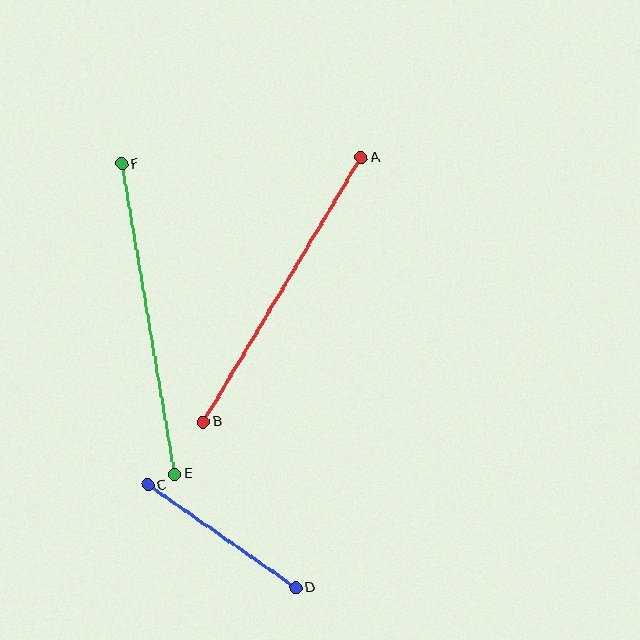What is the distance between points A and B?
The distance is approximately 308 pixels.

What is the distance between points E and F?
The distance is approximately 315 pixels.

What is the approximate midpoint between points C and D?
The midpoint is at approximately (222, 536) pixels.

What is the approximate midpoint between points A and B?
The midpoint is at approximately (282, 290) pixels.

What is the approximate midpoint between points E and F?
The midpoint is at approximately (148, 319) pixels.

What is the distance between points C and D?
The distance is approximately 180 pixels.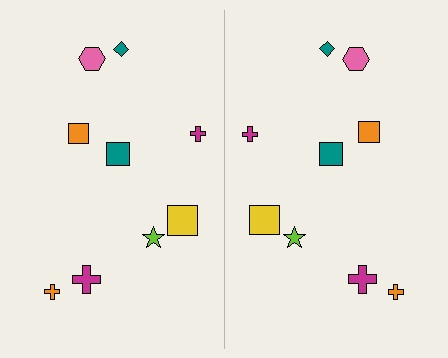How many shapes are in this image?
There are 18 shapes in this image.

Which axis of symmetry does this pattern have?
The pattern has a vertical axis of symmetry running through the center of the image.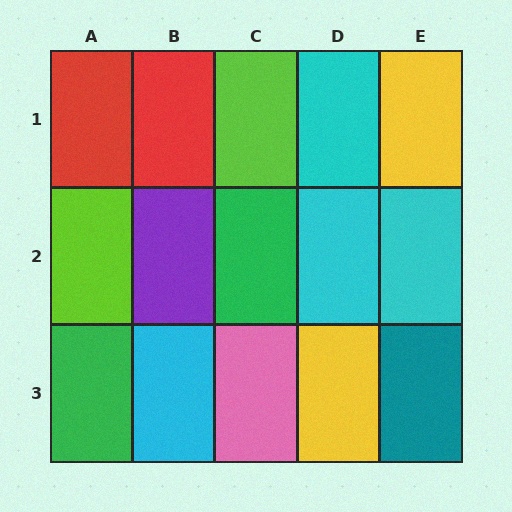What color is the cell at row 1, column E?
Yellow.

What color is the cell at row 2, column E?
Cyan.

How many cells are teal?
1 cell is teal.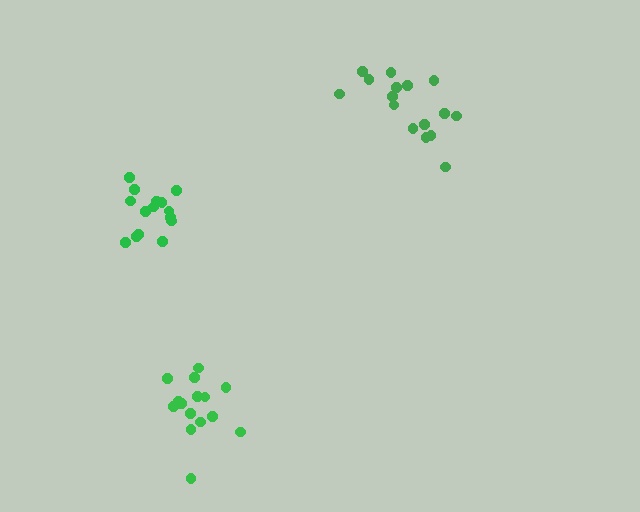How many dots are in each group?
Group 1: 16 dots, Group 2: 15 dots, Group 3: 15 dots (46 total).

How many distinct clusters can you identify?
There are 3 distinct clusters.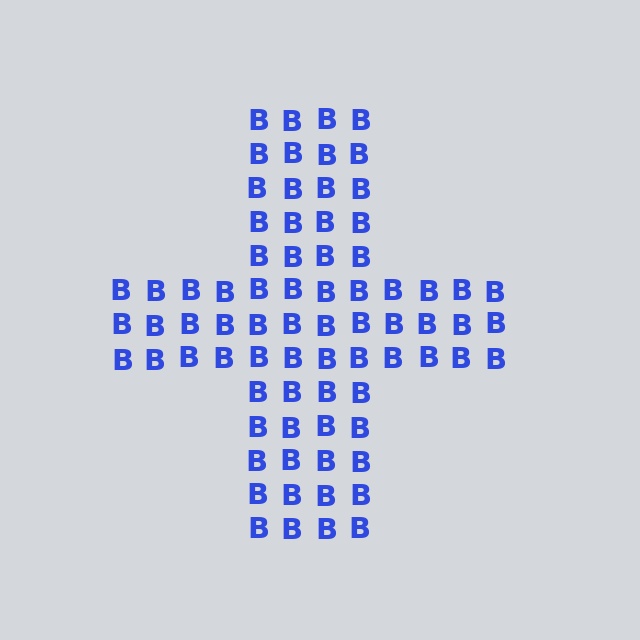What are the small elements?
The small elements are letter B's.